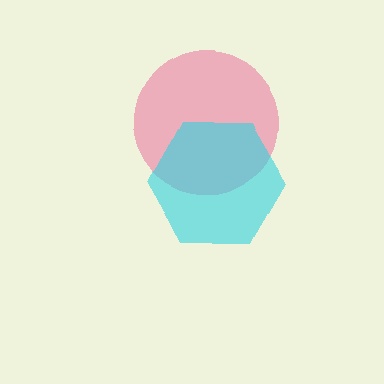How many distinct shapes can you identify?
There are 2 distinct shapes: a pink circle, a cyan hexagon.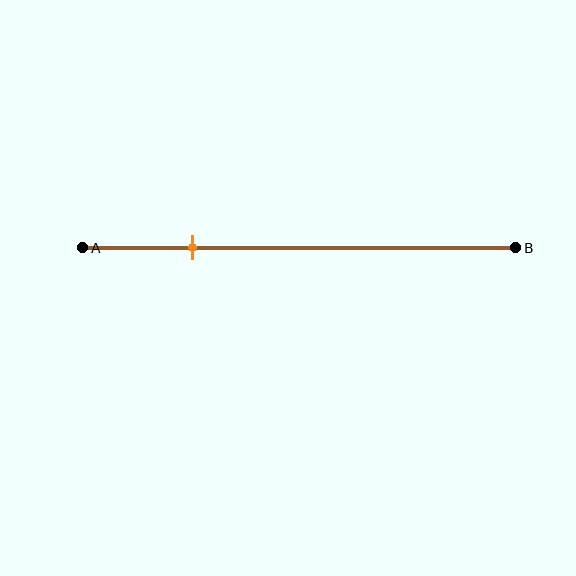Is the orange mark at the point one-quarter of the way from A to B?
Yes, the mark is approximately at the one-quarter point.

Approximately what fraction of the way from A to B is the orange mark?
The orange mark is approximately 25% of the way from A to B.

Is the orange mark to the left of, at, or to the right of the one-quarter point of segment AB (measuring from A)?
The orange mark is approximately at the one-quarter point of segment AB.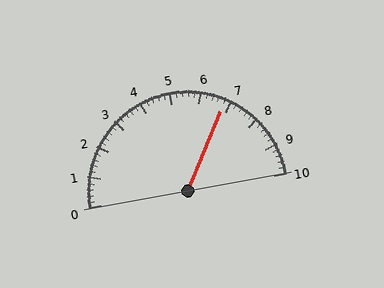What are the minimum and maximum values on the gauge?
The gauge ranges from 0 to 10.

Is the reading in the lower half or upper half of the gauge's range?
The reading is in the upper half of the range (0 to 10).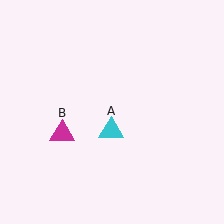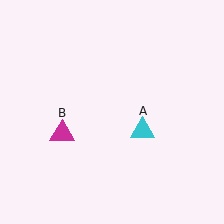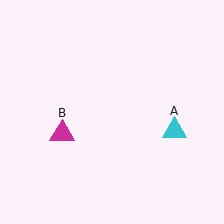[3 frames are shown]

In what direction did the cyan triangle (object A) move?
The cyan triangle (object A) moved right.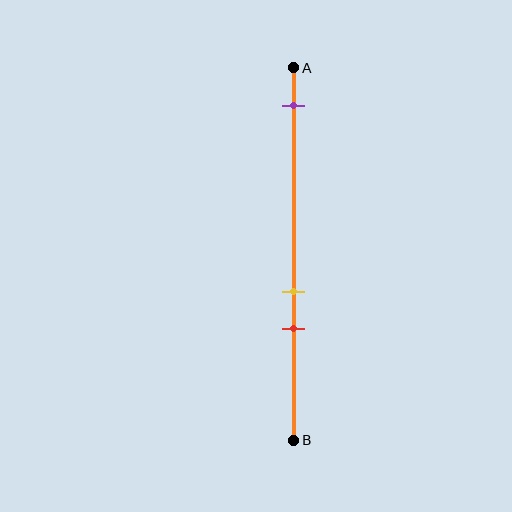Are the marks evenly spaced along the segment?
No, the marks are not evenly spaced.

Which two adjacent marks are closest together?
The yellow and red marks are the closest adjacent pair.